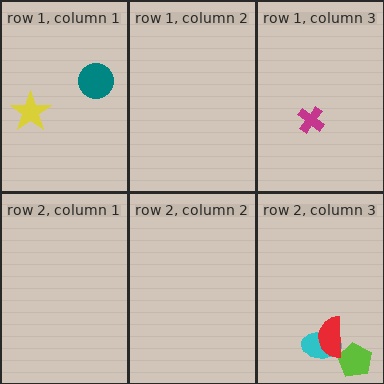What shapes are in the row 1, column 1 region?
The yellow star, the teal circle.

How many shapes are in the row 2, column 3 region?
3.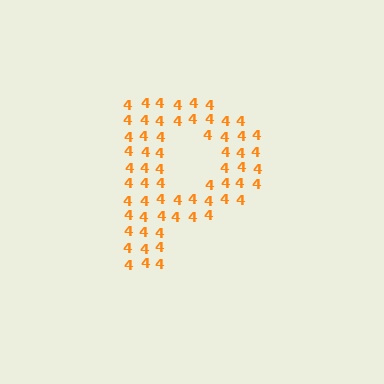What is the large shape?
The large shape is the letter P.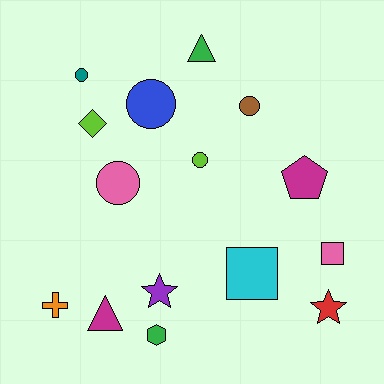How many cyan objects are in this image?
There is 1 cyan object.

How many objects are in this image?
There are 15 objects.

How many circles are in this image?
There are 5 circles.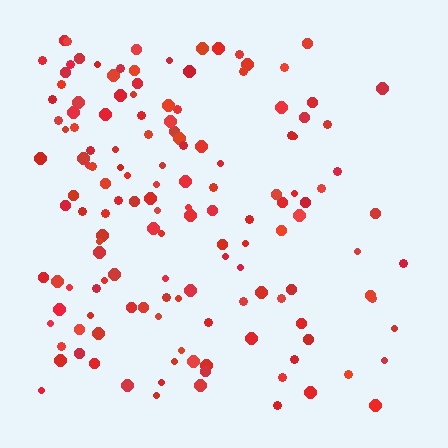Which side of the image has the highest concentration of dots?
The left.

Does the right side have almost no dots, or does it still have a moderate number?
Still a moderate number, just noticeably fewer than the left.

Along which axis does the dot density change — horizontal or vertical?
Horizontal.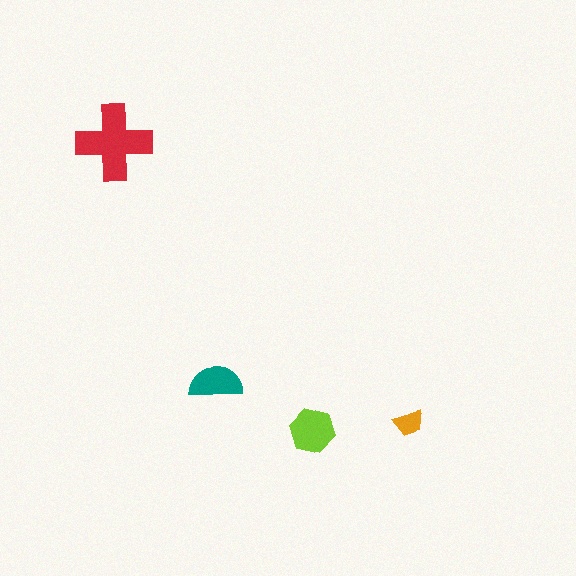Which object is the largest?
The red cross.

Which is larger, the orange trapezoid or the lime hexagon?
The lime hexagon.